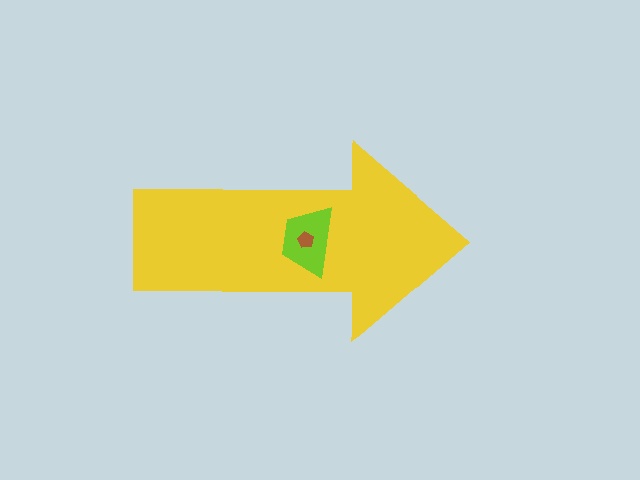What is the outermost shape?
The yellow arrow.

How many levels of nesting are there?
3.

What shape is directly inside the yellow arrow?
The lime trapezoid.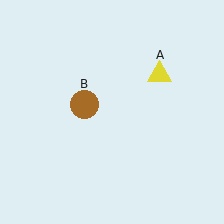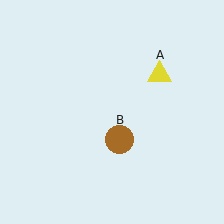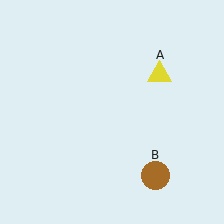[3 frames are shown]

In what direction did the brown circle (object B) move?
The brown circle (object B) moved down and to the right.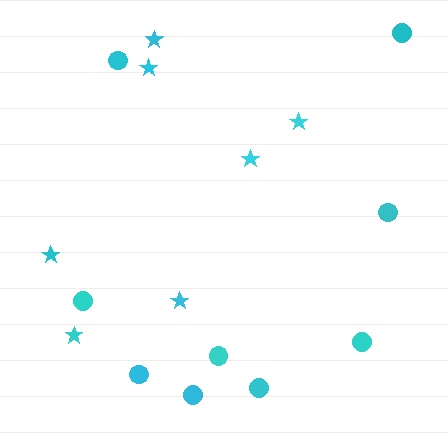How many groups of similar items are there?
There are 2 groups: one group of stars (7) and one group of circles (9).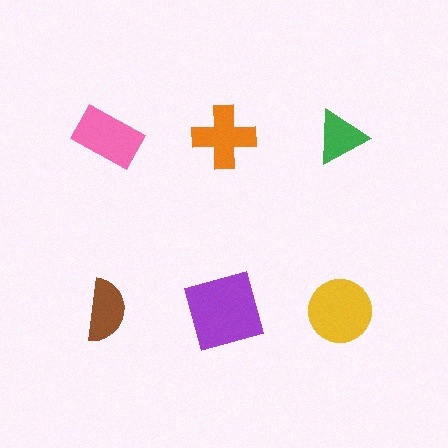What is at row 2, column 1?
A brown semicircle.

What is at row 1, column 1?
A pink rectangle.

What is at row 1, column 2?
An orange cross.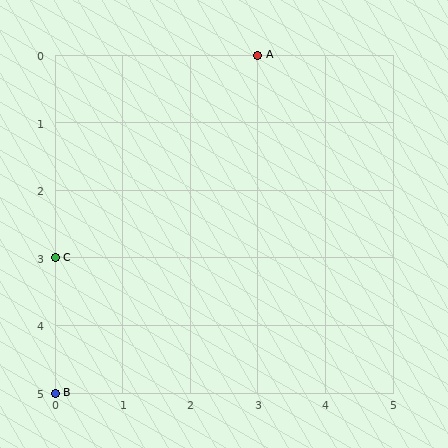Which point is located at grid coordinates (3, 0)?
Point A is at (3, 0).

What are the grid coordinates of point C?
Point C is at grid coordinates (0, 3).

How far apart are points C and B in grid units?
Points C and B are 2 rows apart.